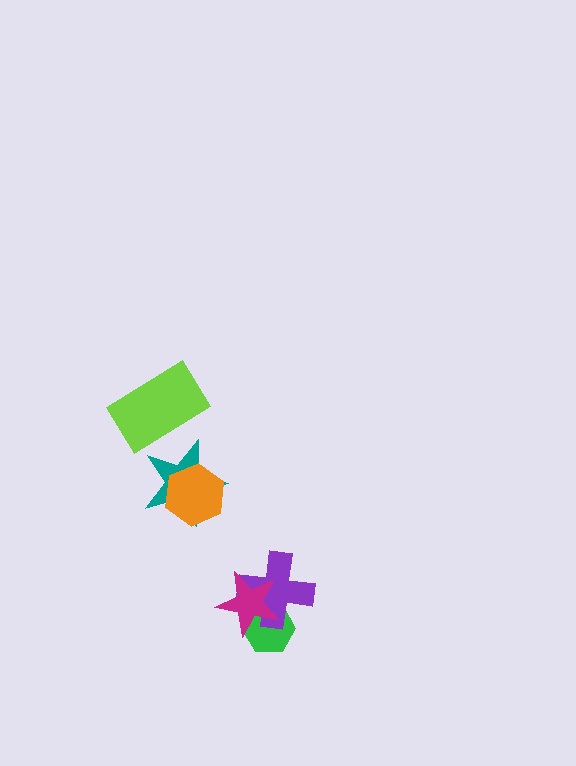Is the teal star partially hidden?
Yes, it is partially covered by another shape.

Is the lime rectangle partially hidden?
No, no other shape covers it.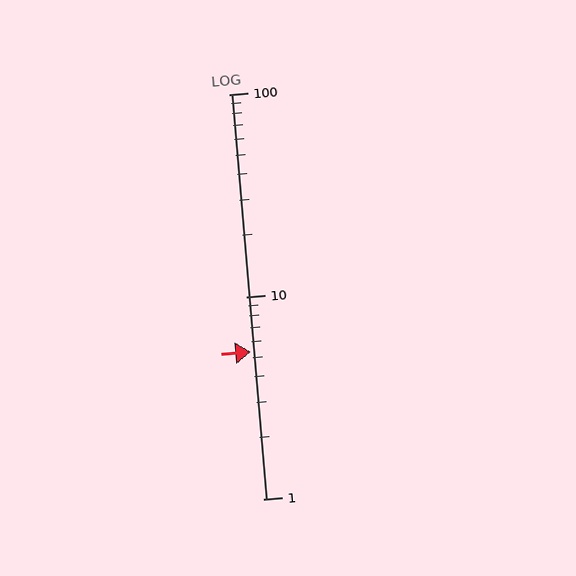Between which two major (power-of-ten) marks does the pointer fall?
The pointer is between 1 and 10.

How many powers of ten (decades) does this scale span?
The scale spans 2 decades, from 1 to 100.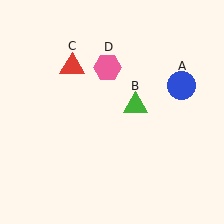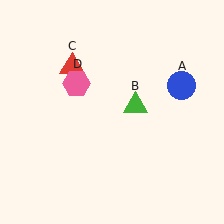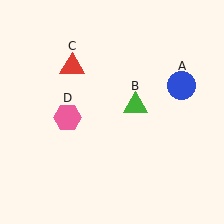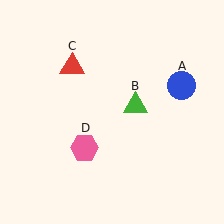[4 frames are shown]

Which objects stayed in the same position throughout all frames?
Blue circle (object A) and green triangle (object B) and red triangle (object C) remained stationary.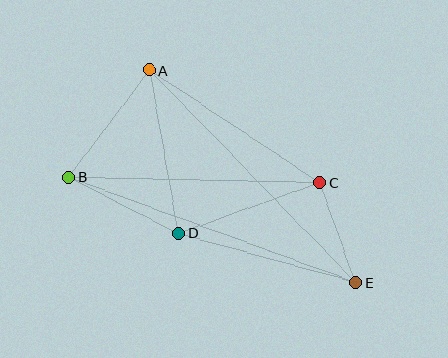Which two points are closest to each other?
Points C and E are closest to each other.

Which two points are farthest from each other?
Points B and E are farthest from each other.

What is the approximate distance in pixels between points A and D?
The distance between A and D is approximately 166 pixels.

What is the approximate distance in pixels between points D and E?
The distance between D and E is approximately 184 pixels.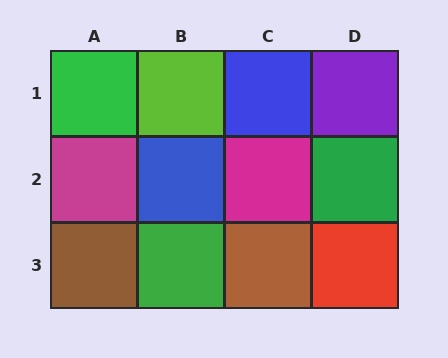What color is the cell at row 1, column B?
Lime.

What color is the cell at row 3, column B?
Green.